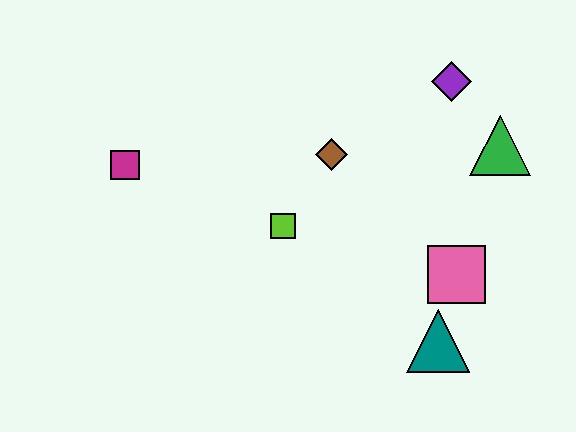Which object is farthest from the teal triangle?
The magenta square is farthest from the teal triangle.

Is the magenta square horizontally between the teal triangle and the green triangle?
No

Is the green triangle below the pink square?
No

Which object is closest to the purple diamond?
The green triangle is closest to the purple diamond.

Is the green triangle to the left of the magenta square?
No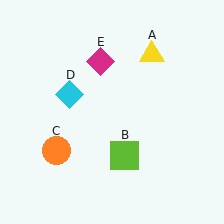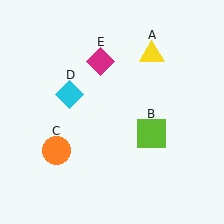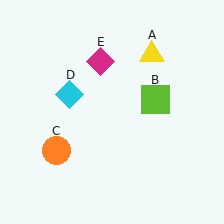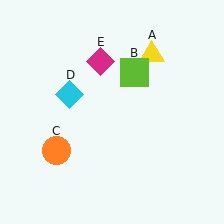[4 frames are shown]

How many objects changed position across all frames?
1 object changed position: lime square (object B).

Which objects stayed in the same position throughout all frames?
Yellow triangle (object A) and orange circle (object C) and cyan diamond (object D) and magenta diamond (object E) remained stationary.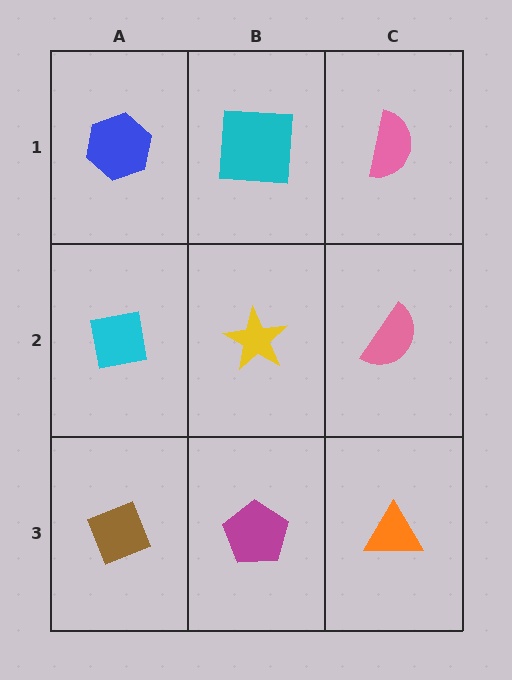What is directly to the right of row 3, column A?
A magenta pentagon.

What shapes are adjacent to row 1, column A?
A cyan square (row 2, column A), a cyan square (row 1, column B).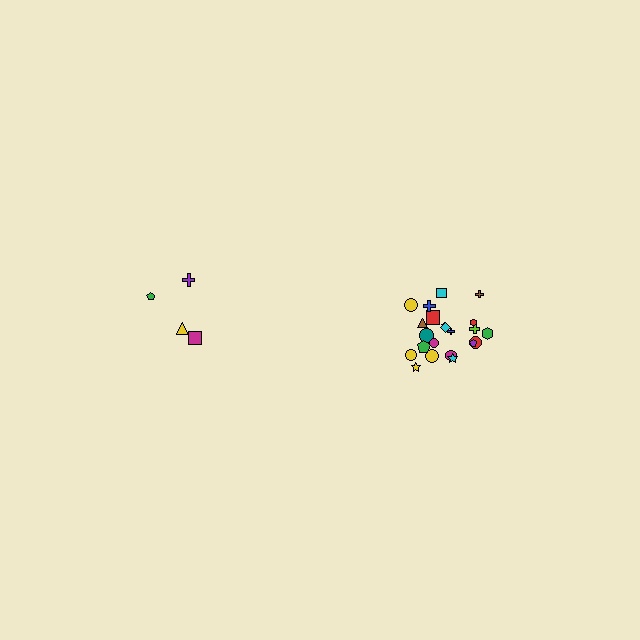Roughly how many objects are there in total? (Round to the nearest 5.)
Roughly 25 objects in total.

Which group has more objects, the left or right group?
The right group.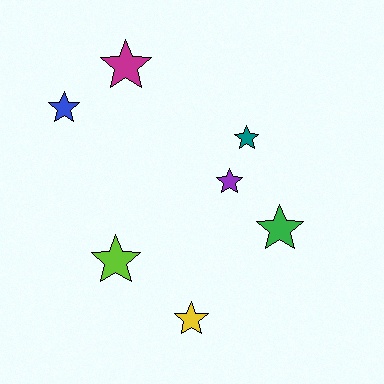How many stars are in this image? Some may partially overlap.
There are 7 stars.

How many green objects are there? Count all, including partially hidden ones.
There is 1 green object.